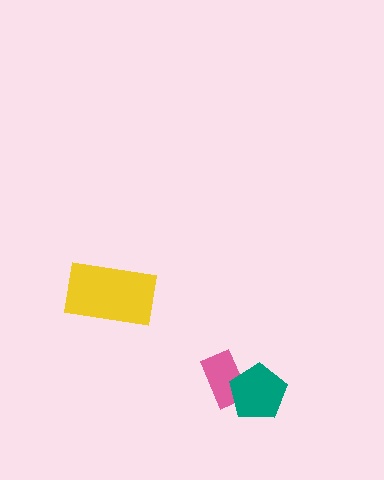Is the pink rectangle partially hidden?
Yes, it is partially covered by another shape.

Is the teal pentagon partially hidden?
No, no other shape covers it.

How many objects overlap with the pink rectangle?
1 object overlaps with the pink rectangle.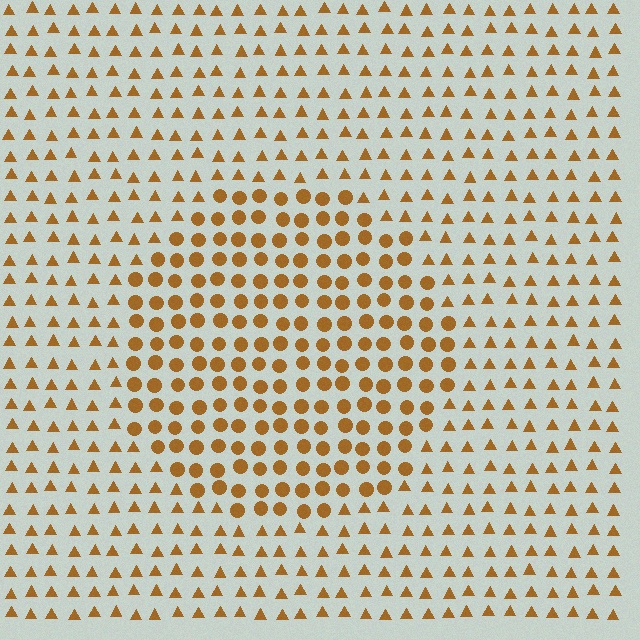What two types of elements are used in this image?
The image uses circles inside the circle region and triangles outside it.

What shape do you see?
I see a circle.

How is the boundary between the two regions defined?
The boundary is defined by a change in element shape: circles inside vs. triangles outside. All elements share the same color and spacing.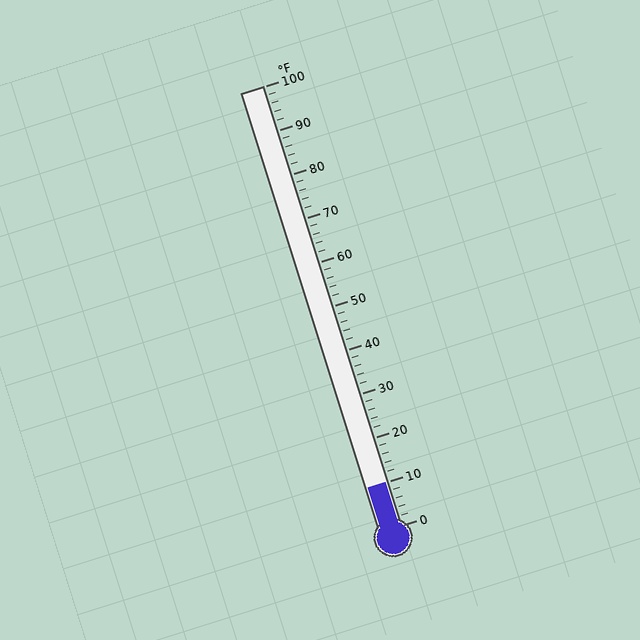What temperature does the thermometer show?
The thermometer shows approximately 10°F.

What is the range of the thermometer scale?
The thermometer scale ranges from 0°F to 100°F.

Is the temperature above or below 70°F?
The temperature is below 70°F.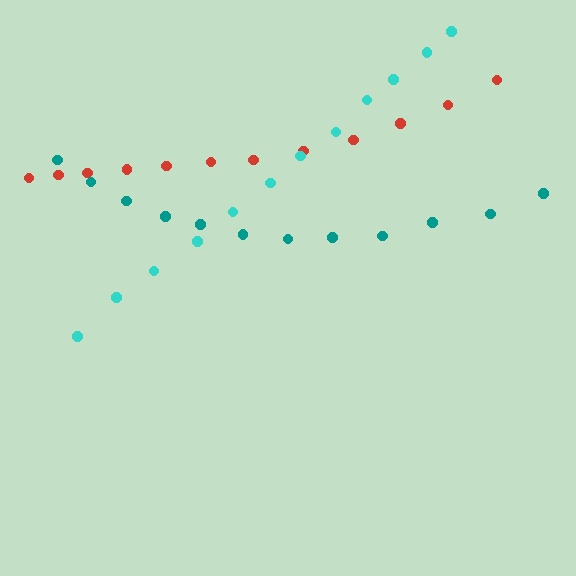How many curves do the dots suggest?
There are 3 distinct paths.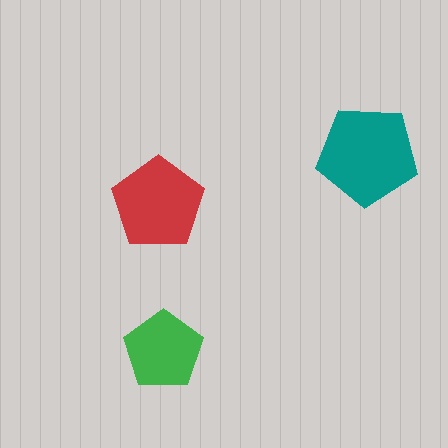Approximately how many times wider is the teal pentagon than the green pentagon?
About 1.5 times wider.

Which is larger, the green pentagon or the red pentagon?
The red one.